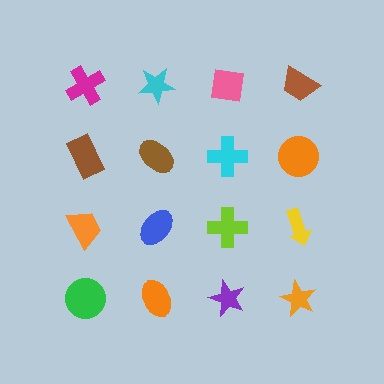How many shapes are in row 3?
4 shapes.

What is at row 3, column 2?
A blue ellipse.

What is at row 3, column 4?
A yellow arrow.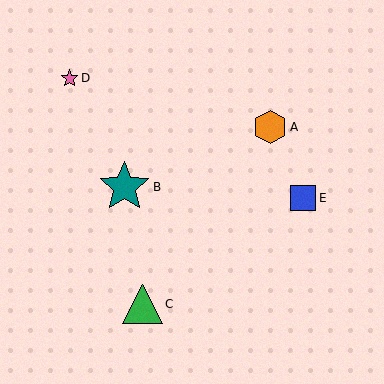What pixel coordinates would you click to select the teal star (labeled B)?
Click at (124, 187) to select the teal star B.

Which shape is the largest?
The teal star (labeled B) is the largest.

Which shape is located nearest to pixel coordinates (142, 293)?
The green triangle (labeled C) at (142, 304) is nearest to that location.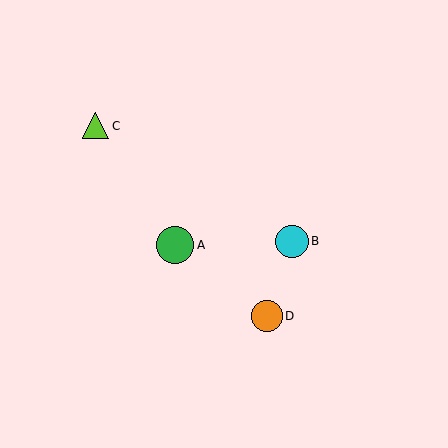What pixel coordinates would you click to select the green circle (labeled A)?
Click at (175, 245) to select the green circle A.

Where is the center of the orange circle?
The center of the orange circle is at (267, 316).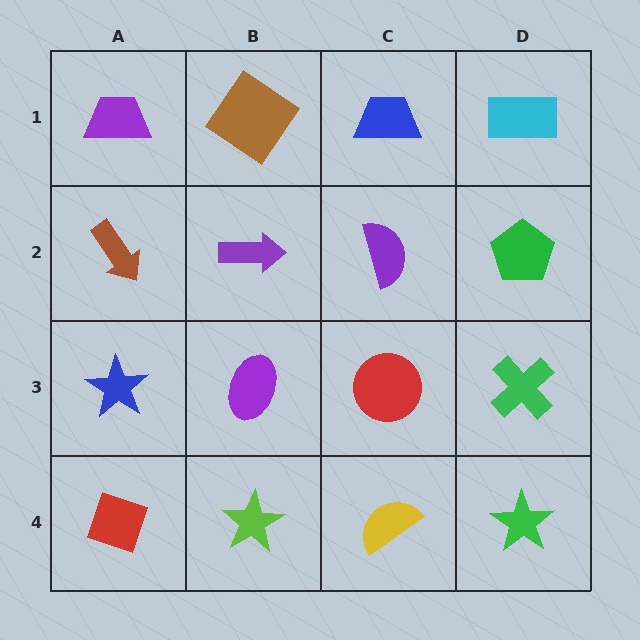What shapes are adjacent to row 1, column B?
A purple arrow (row 2, column B), a purple trapezoid (row 1, column A), a blue trapezoid (row 1, column C).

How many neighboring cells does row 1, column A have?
2.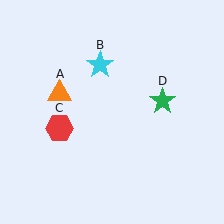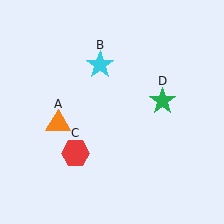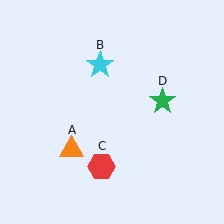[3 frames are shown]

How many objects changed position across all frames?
2 objects changed position: orange triangle (object A), red hexagon (object C).